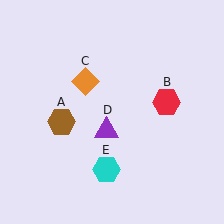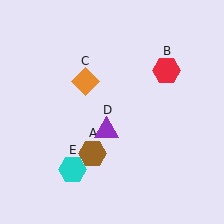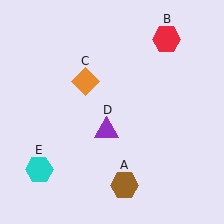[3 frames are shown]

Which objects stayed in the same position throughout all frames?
Orange diamond (object C) and purple triangle (object D) remained stationary.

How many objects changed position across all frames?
3 objects changed position: brown hexagon (object A), red hexagon (object B), cyan hexagon (object E).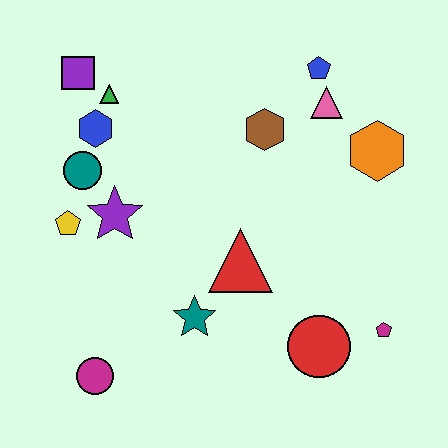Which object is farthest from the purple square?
The magenta pentagon is farthest from the purple square.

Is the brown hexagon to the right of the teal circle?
Yes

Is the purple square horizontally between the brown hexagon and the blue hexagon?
No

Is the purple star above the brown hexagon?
No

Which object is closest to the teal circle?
The blue hexagon is closest to the teal circle.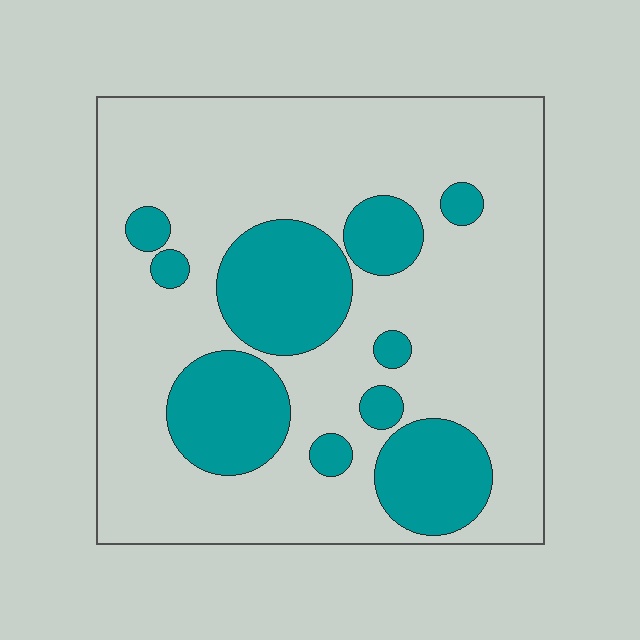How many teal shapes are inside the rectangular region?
10.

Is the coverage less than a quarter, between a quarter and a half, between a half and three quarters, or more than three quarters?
Between a quarter and a half.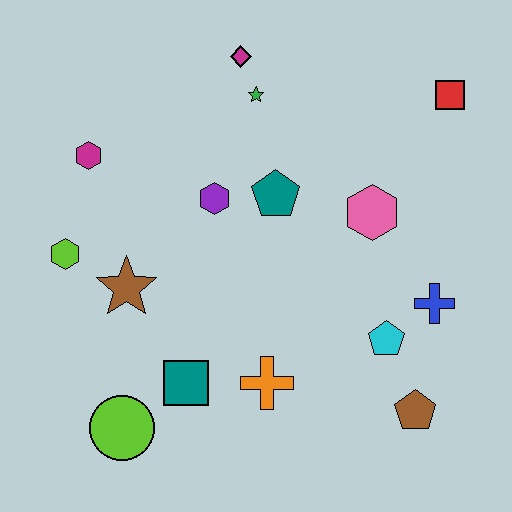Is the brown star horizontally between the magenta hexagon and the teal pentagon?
Yes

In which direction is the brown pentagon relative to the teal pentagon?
The brown pentagon is below the teal pentagon.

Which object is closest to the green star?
The magenta diamond is closest to the green star.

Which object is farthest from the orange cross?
The red square is farthest from the orange cross.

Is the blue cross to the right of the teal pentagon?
Yes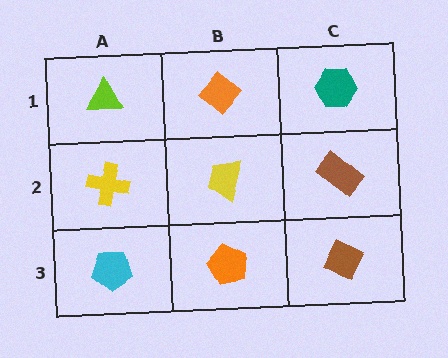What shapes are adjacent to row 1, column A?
A yellow cross (row 2, column A), an orange diamond (row 1, column B).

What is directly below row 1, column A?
A yellow cross.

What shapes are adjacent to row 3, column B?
A yellow trapezoid (row 2, column B), a cyan pentagon (row 3, column A), a brown diamond (row 3, column C).